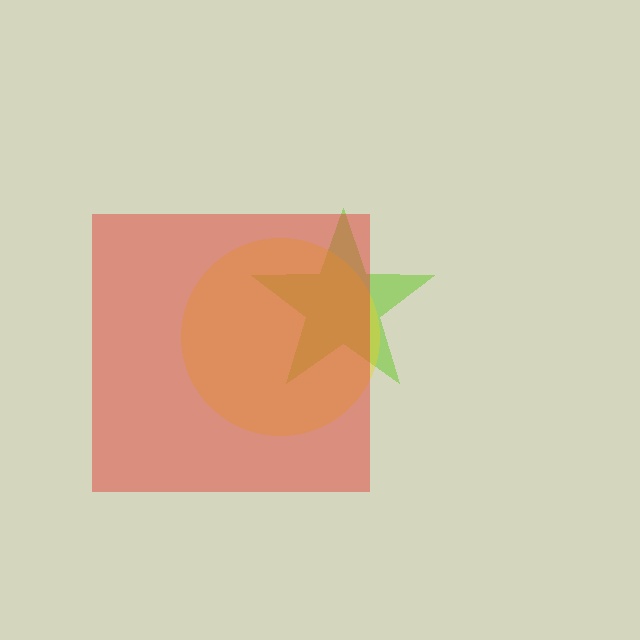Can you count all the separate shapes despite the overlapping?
Yes, there are 3 separate shapes.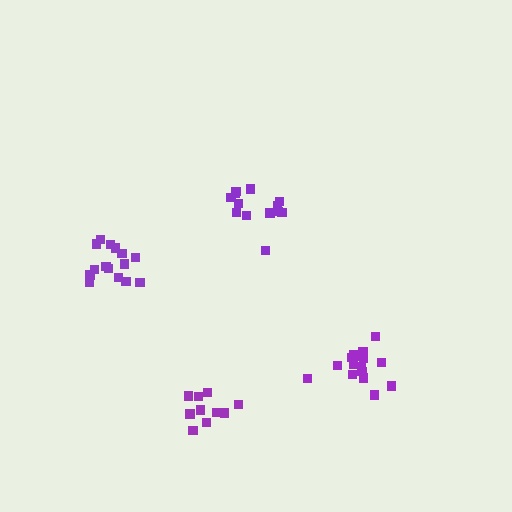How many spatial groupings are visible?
There are 4 spatial groupings.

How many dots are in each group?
Group 1: 13 dots, Group 2: 15 dots, Group 3: 10 dots, Group 4: 16 dots (54 total).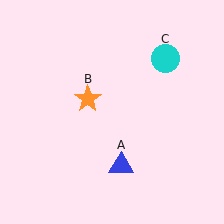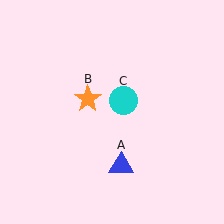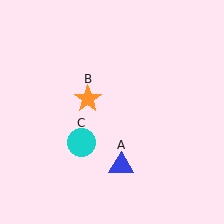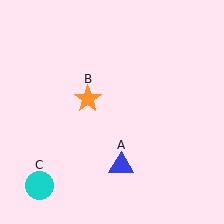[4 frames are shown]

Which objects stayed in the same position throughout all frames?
Blue triangle (object A) and orange star (object B) remained stationary.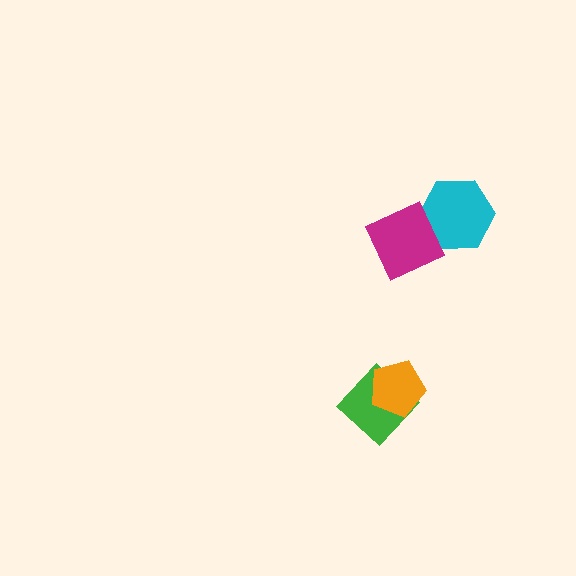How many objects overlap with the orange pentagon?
1 object overlaps with the orange pentagon.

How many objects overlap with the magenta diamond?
1 object overlaps with the magenta diamond.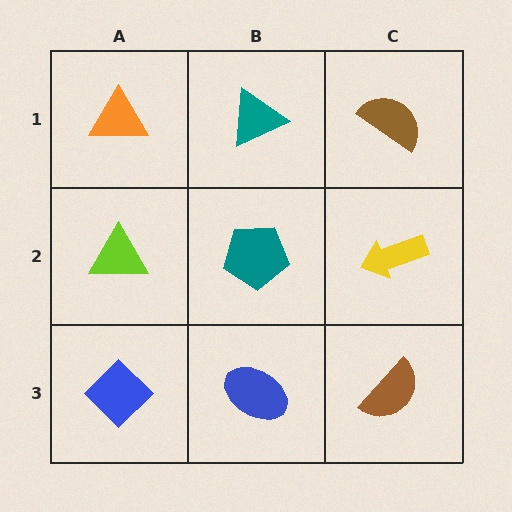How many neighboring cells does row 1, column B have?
3.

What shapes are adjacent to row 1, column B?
A teal pentagon (row 2, column B), an orange triangle (row 1, column A), a brown semicircle (row 1, column C).